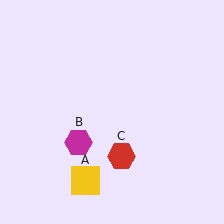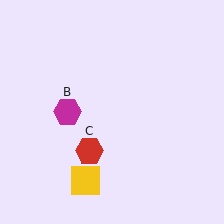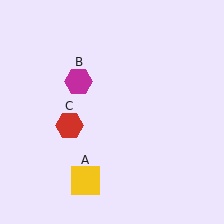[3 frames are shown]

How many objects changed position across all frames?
2 objects changed position: magenta hexagon (object B), red hexagon (object C).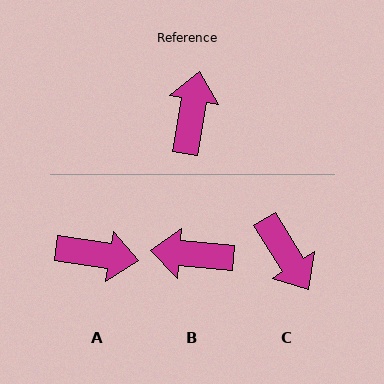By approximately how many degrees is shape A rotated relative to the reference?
Approximately 89 degrees clockwise.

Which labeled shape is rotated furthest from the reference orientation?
C, about 138 degrees away.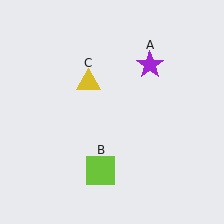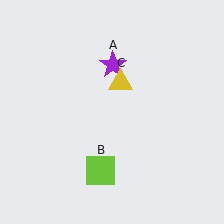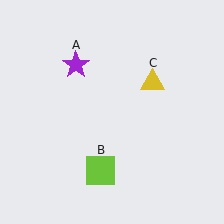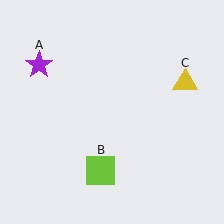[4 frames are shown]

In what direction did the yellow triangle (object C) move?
The yellow triangle (object C) moved right.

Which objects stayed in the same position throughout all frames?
Lime square (object B) remained stationary.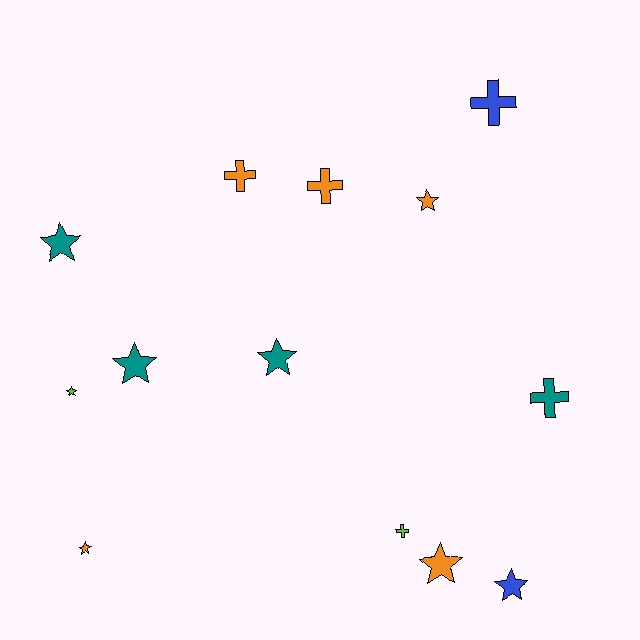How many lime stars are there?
There is 1 lime star.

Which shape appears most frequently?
Star, with 8 objects.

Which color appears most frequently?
Orange, with 5 objects.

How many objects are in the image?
There are 13 objects.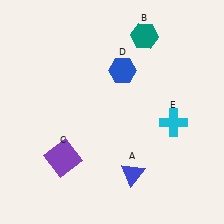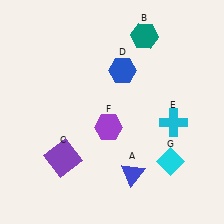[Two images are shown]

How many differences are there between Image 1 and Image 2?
There are 2 differences between the two images.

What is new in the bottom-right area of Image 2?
A cyan diamond (G) was added in the bottom-right area of Image 2.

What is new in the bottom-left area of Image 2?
A purple hexagon (F) was added in the bottom-left area of Image 2.